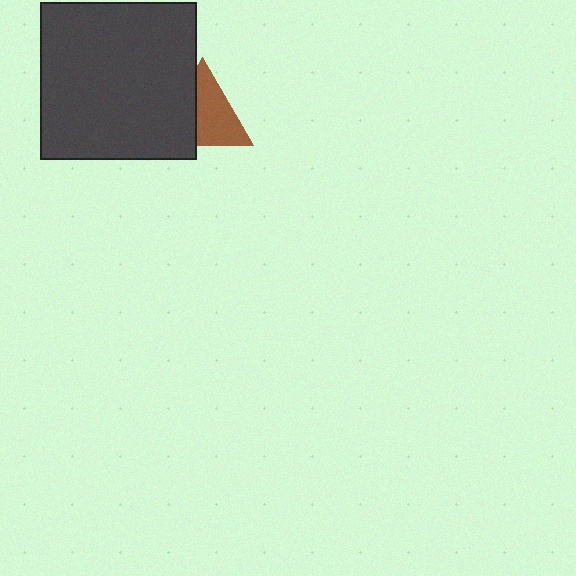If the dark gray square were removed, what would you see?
You would see the complete brown triangle.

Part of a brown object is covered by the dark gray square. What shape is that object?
It is a triangle.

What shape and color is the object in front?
The object in front is a dark gray square.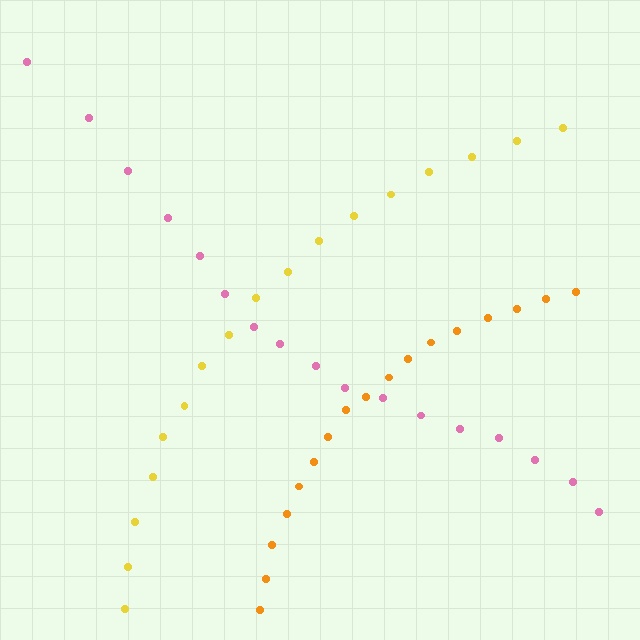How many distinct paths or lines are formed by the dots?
There are 3 distinct paths.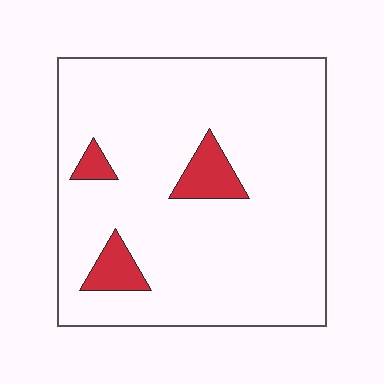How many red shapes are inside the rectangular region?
3.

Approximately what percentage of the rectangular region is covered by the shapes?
Approximately 10%.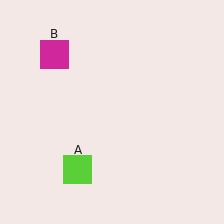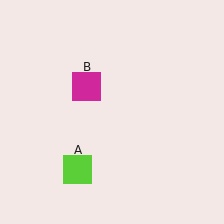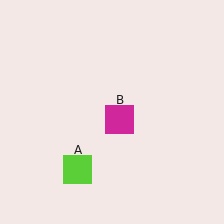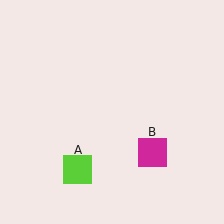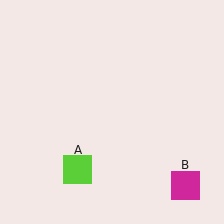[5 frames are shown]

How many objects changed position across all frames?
1 object changed position: magenta square (object B).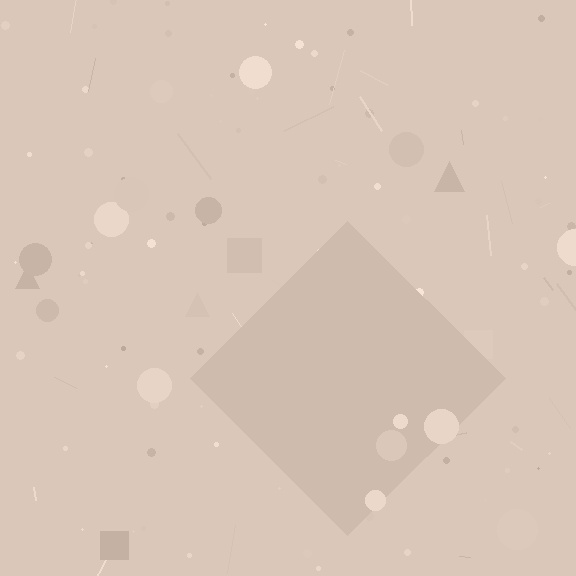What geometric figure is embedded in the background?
A diamond is embedded in the background.